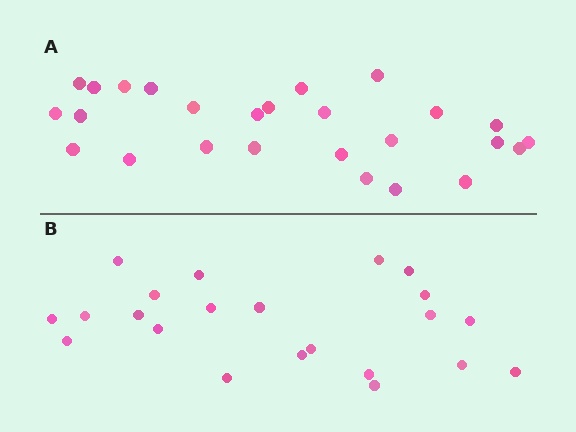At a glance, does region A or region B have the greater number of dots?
Region A (the top region) has more dots.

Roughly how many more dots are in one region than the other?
Region A has about 4 more dots than region B.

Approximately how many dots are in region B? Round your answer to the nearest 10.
About 20 dots. (The exact count is 22, which rounds to 20.)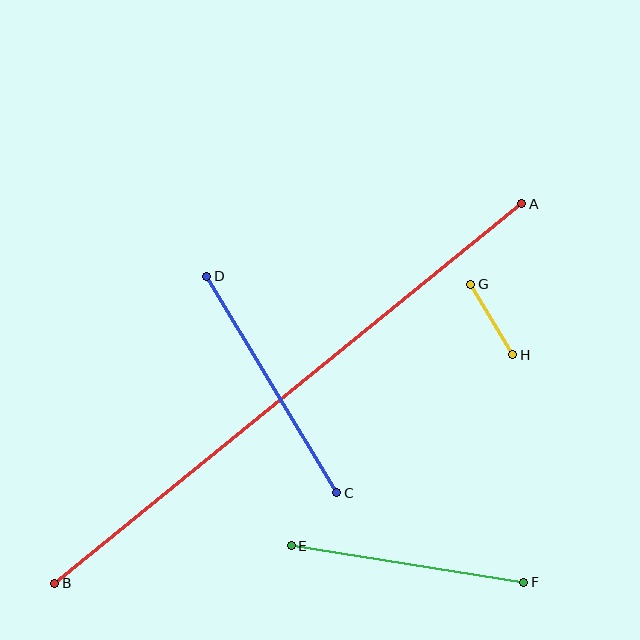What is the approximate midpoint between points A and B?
The midpoint is at approximately (288, 393) pixels.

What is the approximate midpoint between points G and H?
The midpoint is at approximately (492, 320) pixels.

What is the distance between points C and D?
The distance is approximately 252 pixels.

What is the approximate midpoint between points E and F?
The midpoint is at approximately (407, 564) pixels.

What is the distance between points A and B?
The distance is approximately 602 pixels.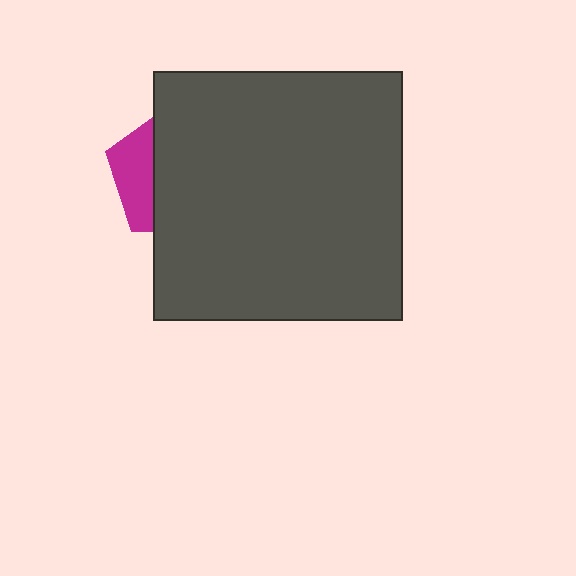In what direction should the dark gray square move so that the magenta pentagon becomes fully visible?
The dark gray square should move right. That is the shortest direction to clear the overlap and leave the magenta pentagon fully visible.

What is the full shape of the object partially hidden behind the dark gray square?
The partially hidden object is a magenta pentagon.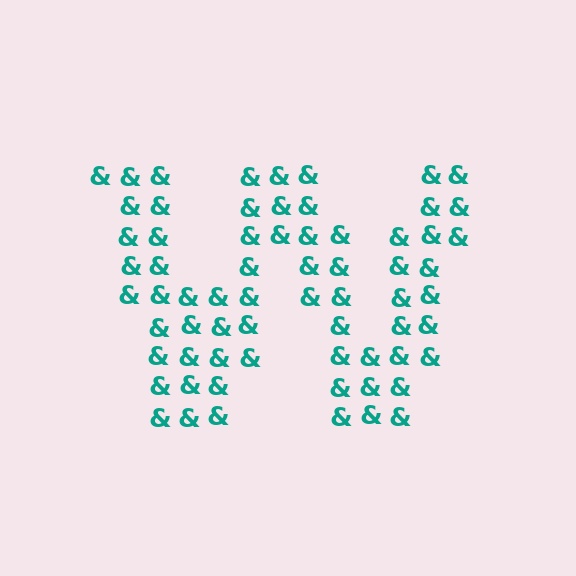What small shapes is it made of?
It is made of small ampersands.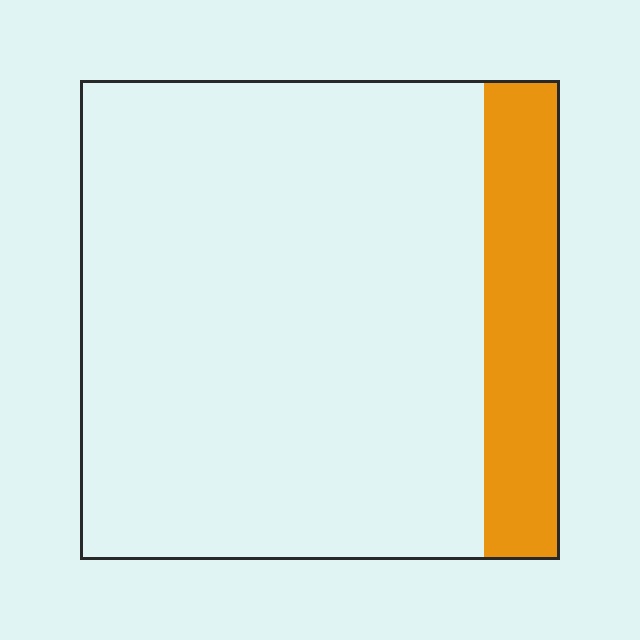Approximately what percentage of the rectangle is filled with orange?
Approximately 15%.